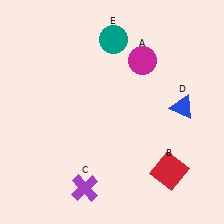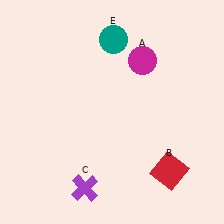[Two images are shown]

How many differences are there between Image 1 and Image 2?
There is 1 difference between the two images.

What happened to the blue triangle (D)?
The blue triangle (D) was removed in Image 2. It was in the top-right area of Image 1.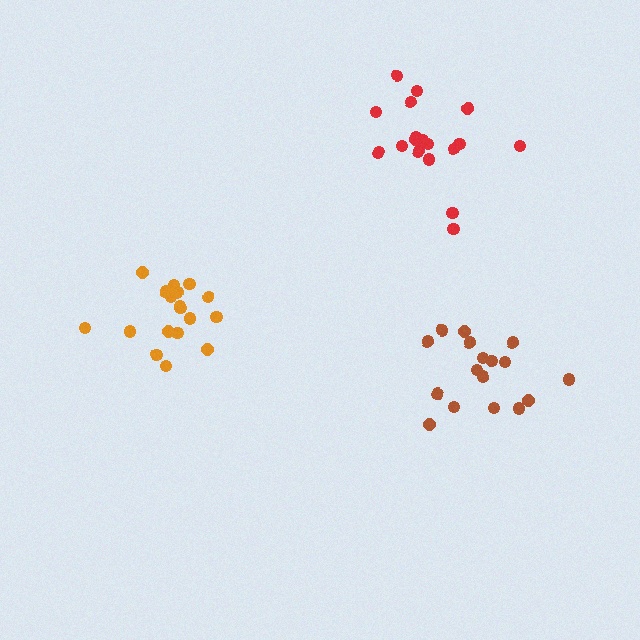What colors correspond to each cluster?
The clusters are colored: orange, brown, red.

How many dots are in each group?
Group 1: 18 dots, Group 2: 17 dots, Group 3: 18 dots (53 total).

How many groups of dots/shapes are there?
There are 3 groups.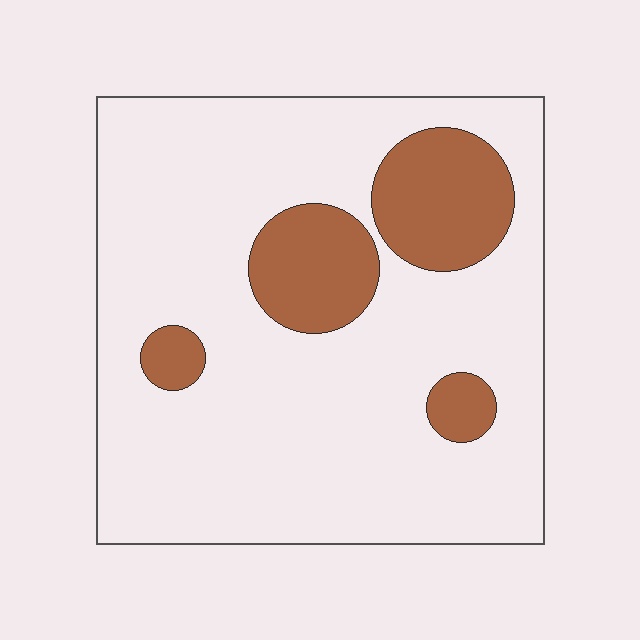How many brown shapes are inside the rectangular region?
4.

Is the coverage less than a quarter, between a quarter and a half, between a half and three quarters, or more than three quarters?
Less than a quarter.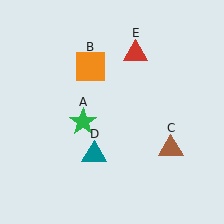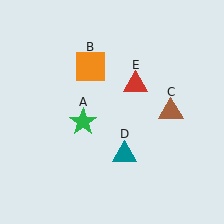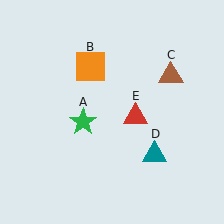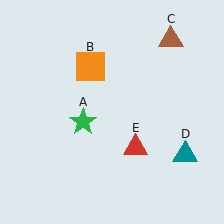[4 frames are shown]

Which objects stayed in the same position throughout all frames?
Green star (object A) and orange square (object B) remained stationary.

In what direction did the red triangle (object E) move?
The red triangle (object E) moved down.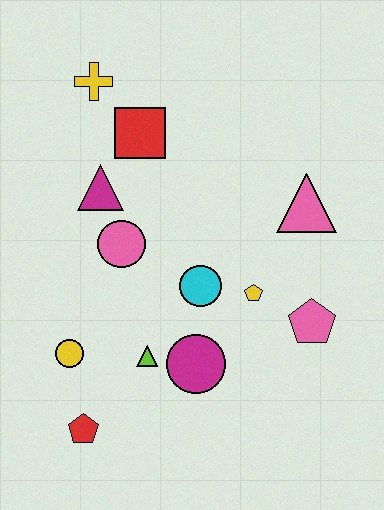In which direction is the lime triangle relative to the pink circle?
The lime triangle is below the pink circle.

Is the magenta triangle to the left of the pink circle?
Yes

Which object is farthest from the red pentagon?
The yellow cross is farthest from the red pentagon.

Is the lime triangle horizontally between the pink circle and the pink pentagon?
Yes